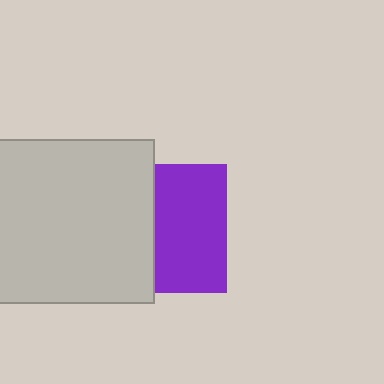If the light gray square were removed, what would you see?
You would see the complete purple square.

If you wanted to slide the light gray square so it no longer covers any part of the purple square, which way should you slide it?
Slide it left — that is the most direct way to separate the two shapes.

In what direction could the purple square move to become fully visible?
The purple square could move right. That would shift it out from behind the light gray square entirely.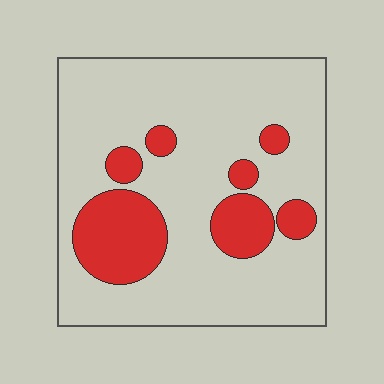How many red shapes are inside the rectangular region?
7.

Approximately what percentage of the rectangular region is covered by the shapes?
Approximately 20%.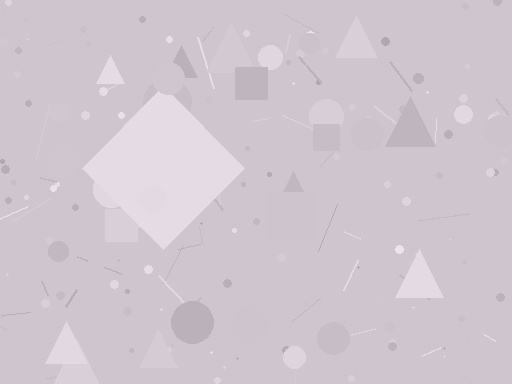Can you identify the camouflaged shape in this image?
The camouflaged shape is a diamond.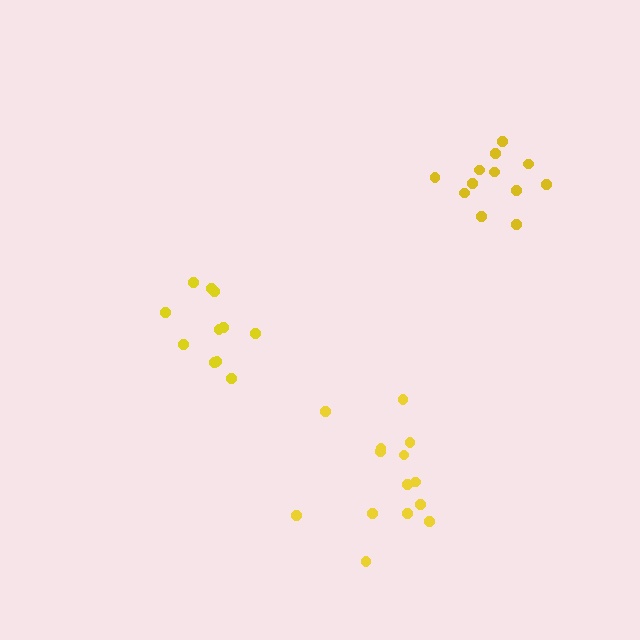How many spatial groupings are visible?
There are 3 spatial groupings.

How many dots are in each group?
Group 1: 14 dots, Group 2: 11 dots, Group 3: 12 dots (37 total).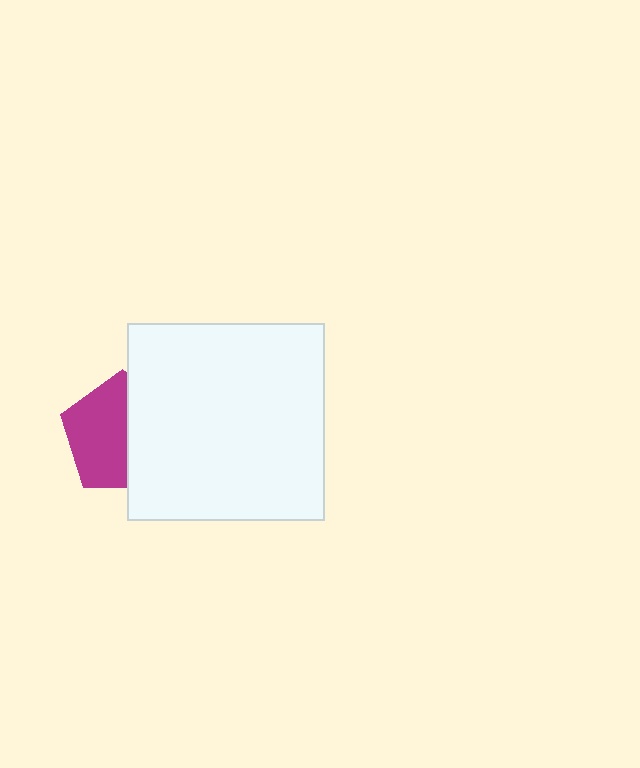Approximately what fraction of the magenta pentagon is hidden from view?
Roughly 44% of the magenta pentagon is hidden behind the white square.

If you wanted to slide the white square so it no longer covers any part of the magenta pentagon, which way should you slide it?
Slide it right — that is the most direct way to separate the two shapes.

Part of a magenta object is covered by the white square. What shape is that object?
It is a pentagon.